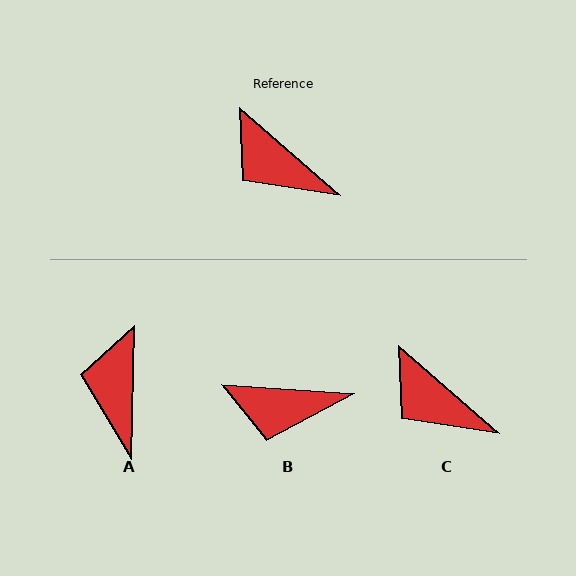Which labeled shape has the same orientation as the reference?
C.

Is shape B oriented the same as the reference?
No, it is off by about 37 degrees.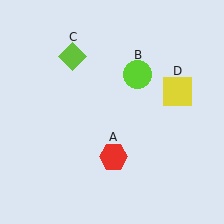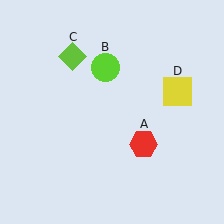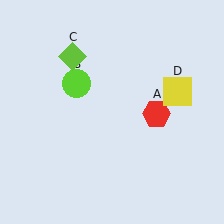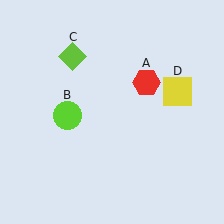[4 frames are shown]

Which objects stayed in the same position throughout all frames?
Lime diamond (object C) and yellow square (object D) remained stationary.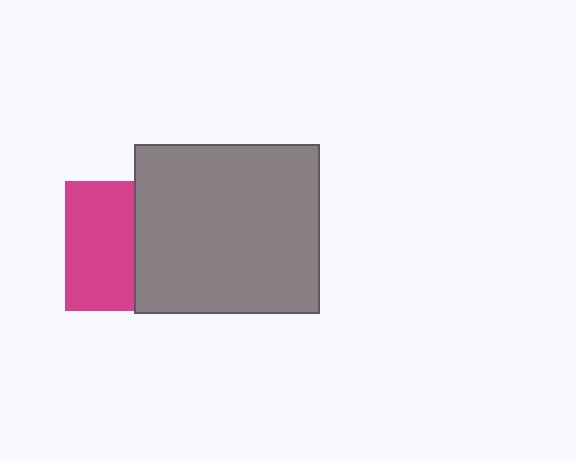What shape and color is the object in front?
The object in front is a gray rectangle.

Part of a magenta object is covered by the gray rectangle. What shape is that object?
It is a square.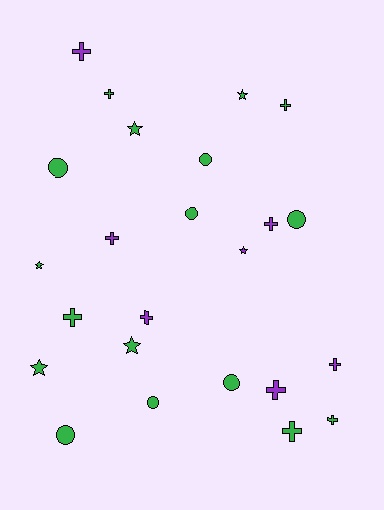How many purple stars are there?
There is 1 purple star.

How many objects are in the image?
There are 24 objects.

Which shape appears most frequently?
Cross, with 11 objects.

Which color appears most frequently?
Green, with 17 objects.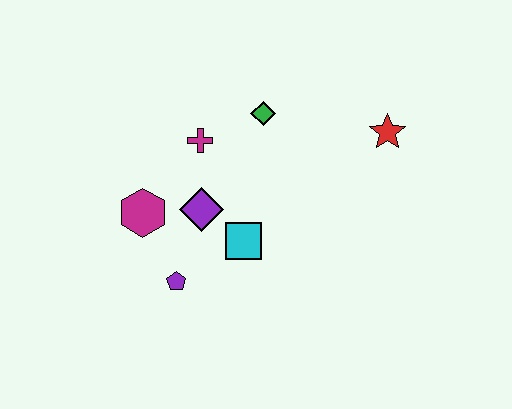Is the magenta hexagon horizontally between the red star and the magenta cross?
No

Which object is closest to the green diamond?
The magenta cross is closest to the green diamond.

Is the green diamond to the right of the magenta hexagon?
Yes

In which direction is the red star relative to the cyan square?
The red star is to the right of the cyan square.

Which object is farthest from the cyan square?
The red star is farthest from the cyan square.